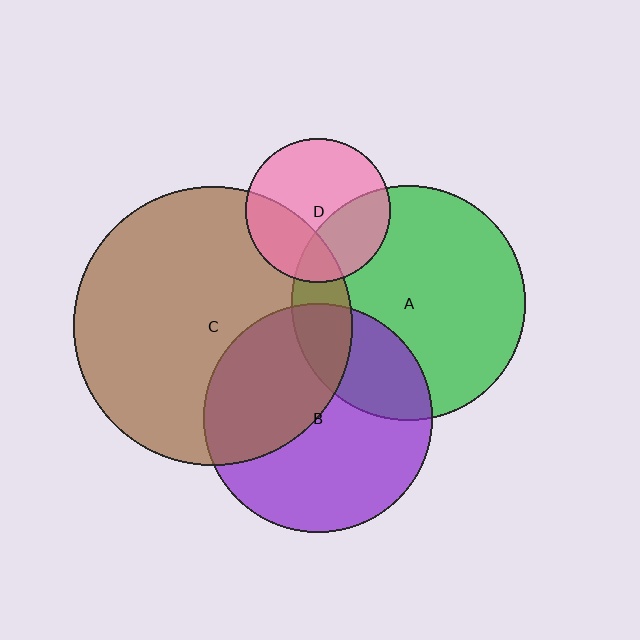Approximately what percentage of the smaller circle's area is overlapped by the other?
Approximately 25%.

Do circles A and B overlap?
Yes.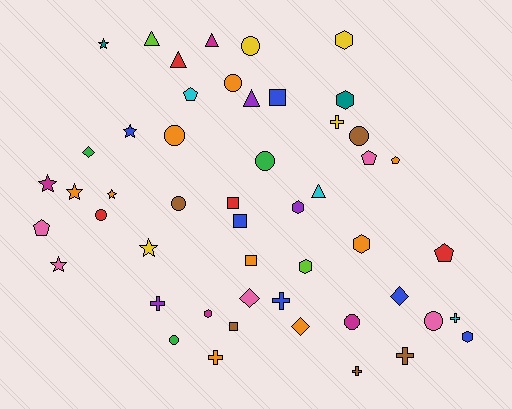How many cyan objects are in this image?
There are 3 cyan objects.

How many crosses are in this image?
There are 7 crosses.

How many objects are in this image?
There are 50 objects.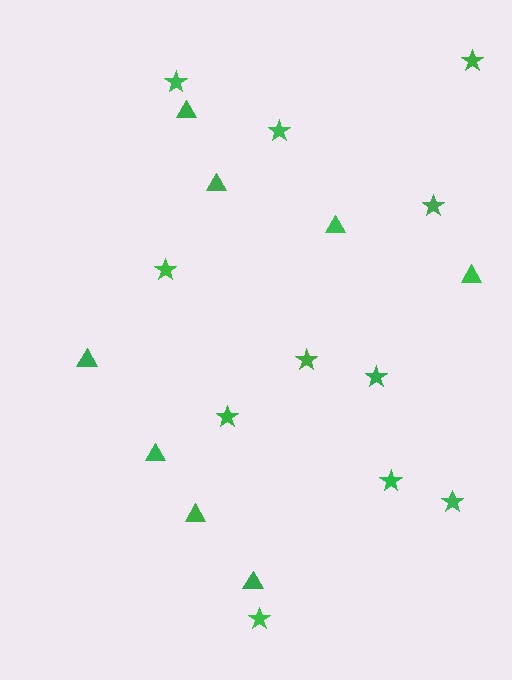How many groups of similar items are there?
There are 2 groups: one group of stars (11) and one group of triangles (8).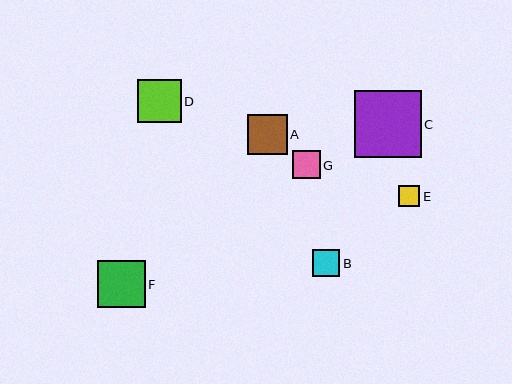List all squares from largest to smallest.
From largest to smallest: C, F, D, A, G, B, E.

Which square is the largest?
Square C is the largest with a size of approximately 66 pixels.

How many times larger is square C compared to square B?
Square C is approximately 2.4 times the size of square B.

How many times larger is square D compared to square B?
Square D is approximately 1.6 times the size of square B.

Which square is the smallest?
Square E is the smallest with a size of approximately 21 pixels.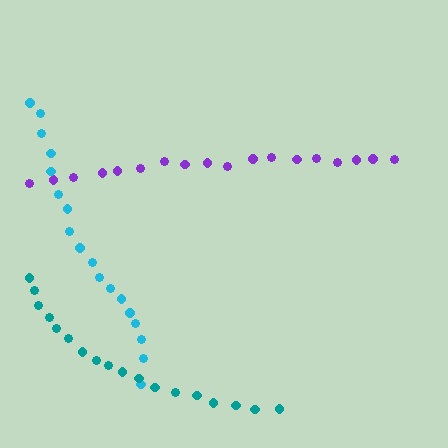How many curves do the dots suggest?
There are 3 distinct paths.